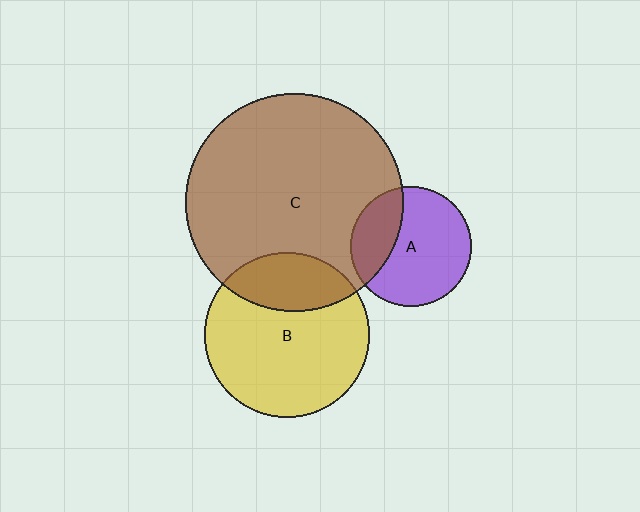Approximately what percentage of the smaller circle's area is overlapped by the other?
Approximately 30%.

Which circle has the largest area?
Circle C (brown).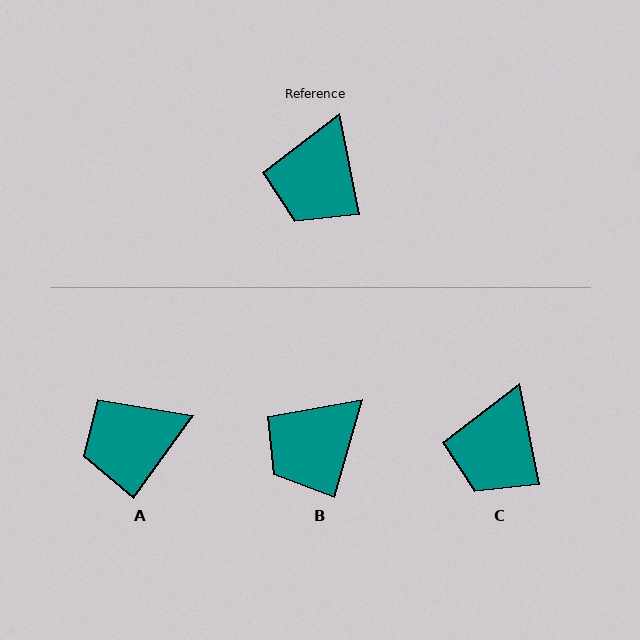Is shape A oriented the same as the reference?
No, it is off by about 47 degrees.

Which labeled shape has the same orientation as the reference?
C.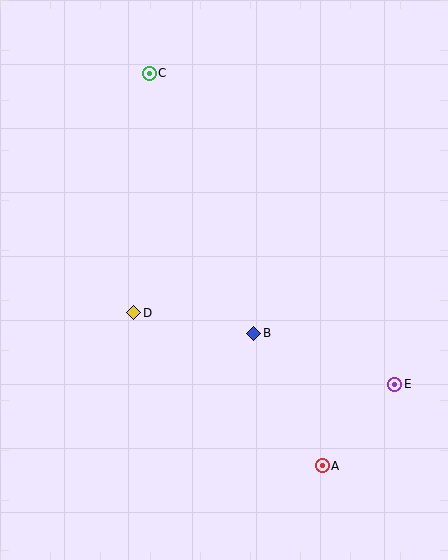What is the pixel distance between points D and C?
The distance between D and C is 240 pixels.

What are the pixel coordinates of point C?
Point C is at (149, 73).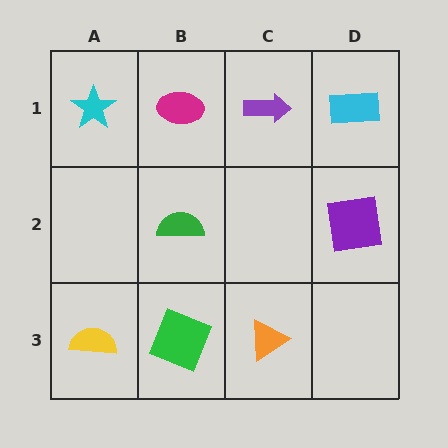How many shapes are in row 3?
3 shapes.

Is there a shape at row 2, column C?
No, that cell is empty.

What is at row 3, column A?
A yellow semicircle.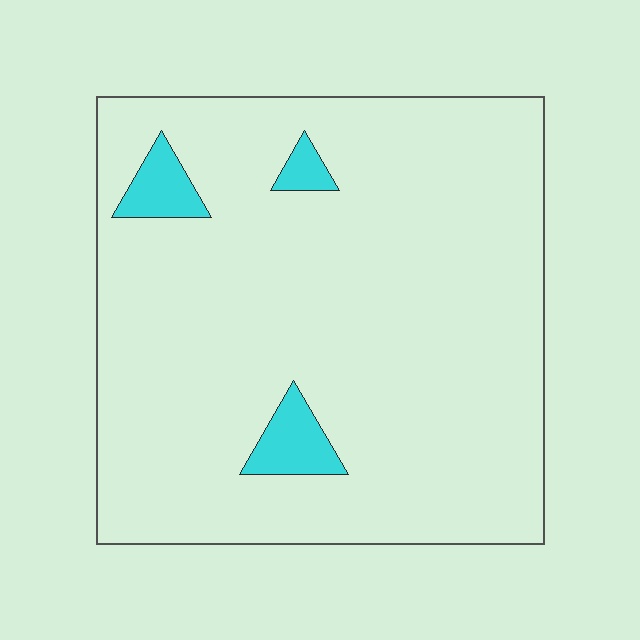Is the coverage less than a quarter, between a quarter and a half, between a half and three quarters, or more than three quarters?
Less than a quarter.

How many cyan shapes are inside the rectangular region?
3.